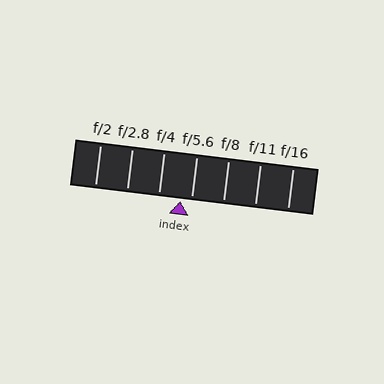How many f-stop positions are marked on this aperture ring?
There are 7 f-stop positions marked.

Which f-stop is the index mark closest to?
The index mark is closest to f/5.6.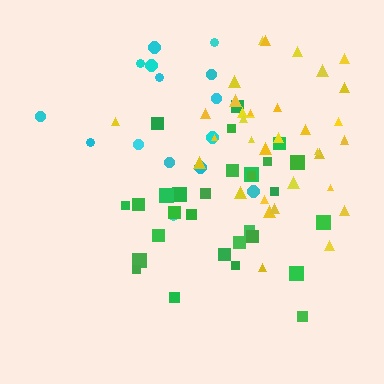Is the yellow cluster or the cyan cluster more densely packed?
Yellow.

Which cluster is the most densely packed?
Green.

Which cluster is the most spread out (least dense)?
Cyan.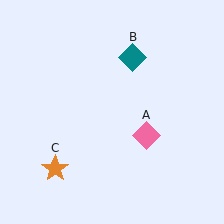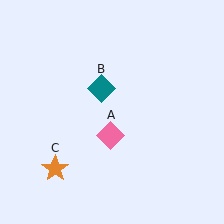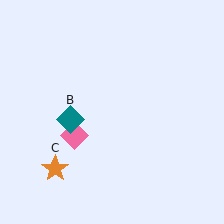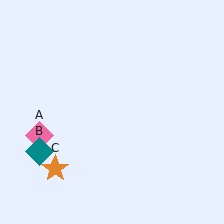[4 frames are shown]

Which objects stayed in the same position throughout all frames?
Orange star (object C) remained stationary.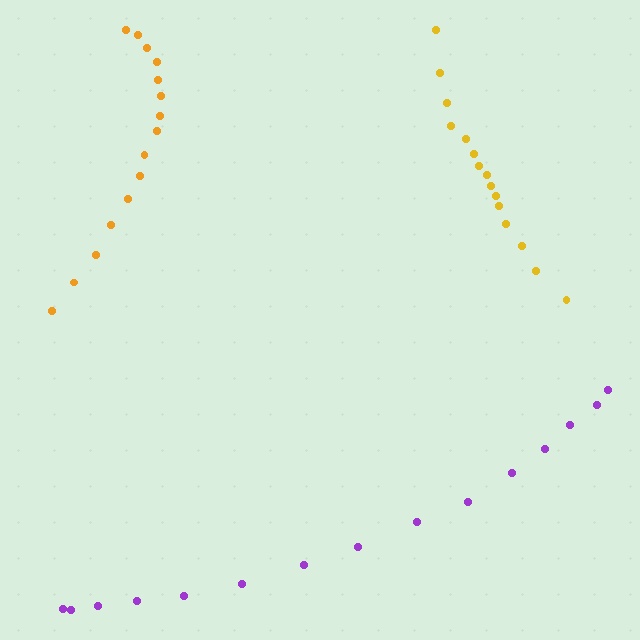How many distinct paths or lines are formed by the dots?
There are 3 distinct paths.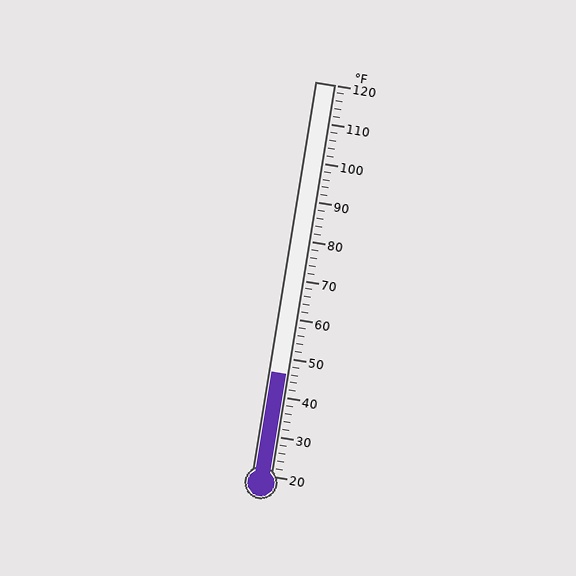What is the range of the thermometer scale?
The thermometer scale ranges from 20°F to 120°F.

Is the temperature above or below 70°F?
The temperature is below 70°F.